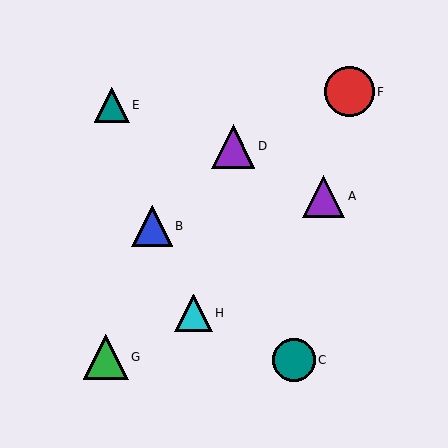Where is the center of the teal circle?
The center of the teal circle is at (294, 360).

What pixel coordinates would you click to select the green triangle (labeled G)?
Click at (106, 357) to select the green triangle G.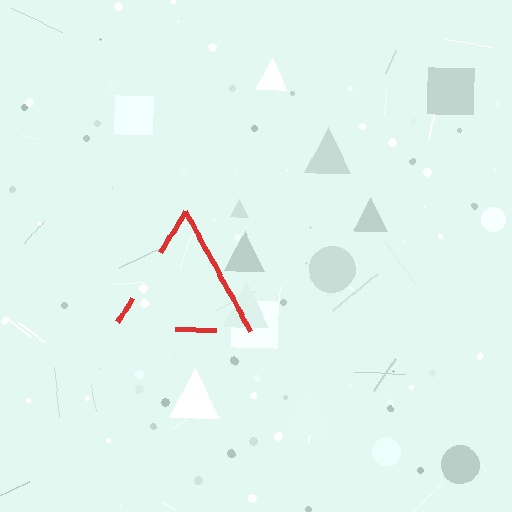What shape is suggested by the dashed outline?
The dashed outline suggests a triangle.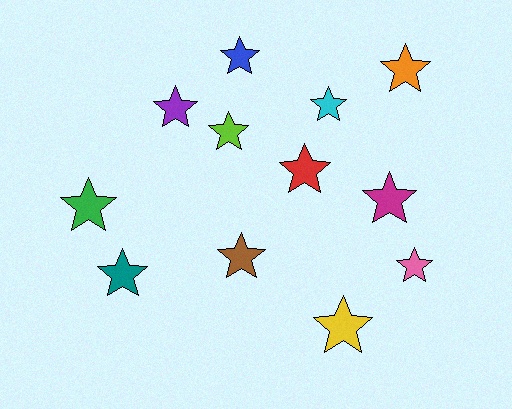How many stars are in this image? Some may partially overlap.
There are 12 stars.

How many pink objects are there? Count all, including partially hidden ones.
There is 1 pink object.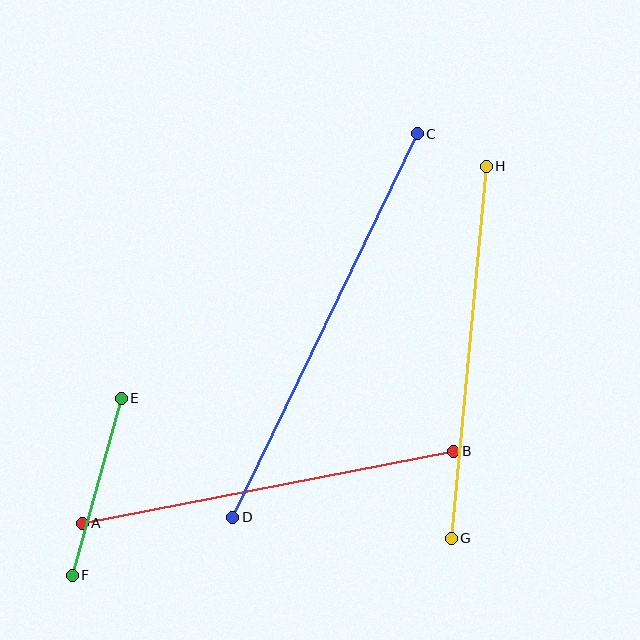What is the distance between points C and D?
The distance is approximately 425 pixels.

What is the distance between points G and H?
The distance is approximately 374 pixels.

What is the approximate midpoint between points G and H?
The midpoint is at approximately (469, 352) pixels.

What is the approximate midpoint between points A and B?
The midpoint is at approximately (268, 487) pixels.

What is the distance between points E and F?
The distance is approximately 184 pixels.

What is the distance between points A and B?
The distance is approximately 378 pixels.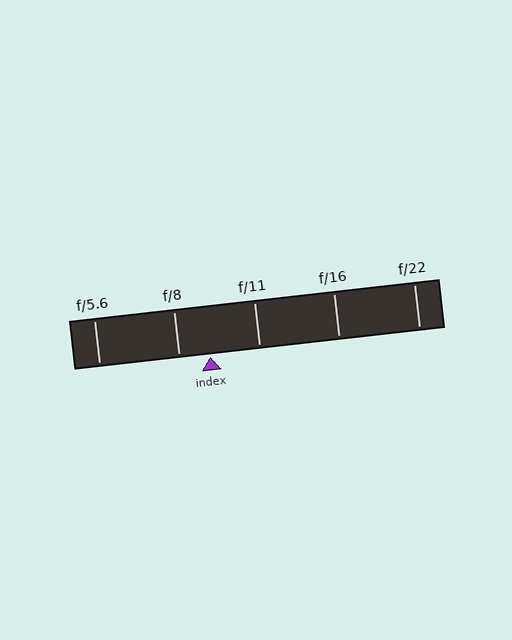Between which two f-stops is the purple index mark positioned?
The index mark is between f/8 and f/11.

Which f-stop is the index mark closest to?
The index mark is closest to f/8.